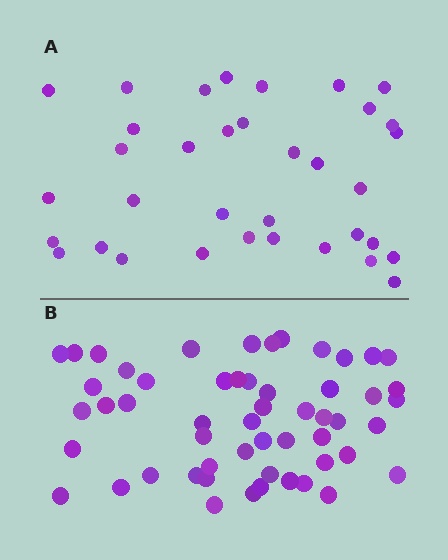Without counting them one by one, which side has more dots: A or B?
Region B (the bottom region) has more dots.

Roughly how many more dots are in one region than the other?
Region B has approximately 20 more dots than region A.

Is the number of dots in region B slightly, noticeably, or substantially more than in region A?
Region B has substantially more. The ratio is roughly 1.5 to 1.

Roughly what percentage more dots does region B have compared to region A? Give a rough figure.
About 55% more.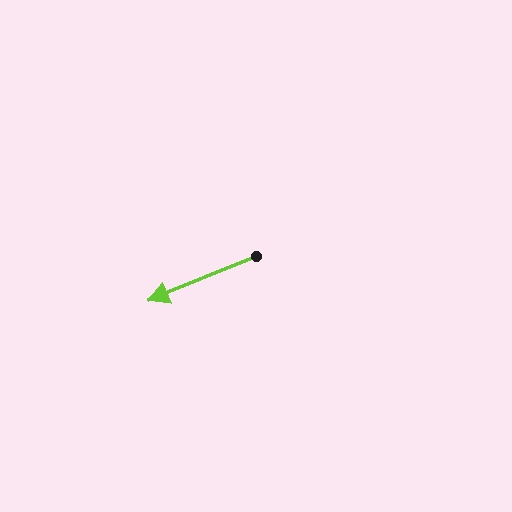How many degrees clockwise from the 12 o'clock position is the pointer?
Approximately 247 degrees.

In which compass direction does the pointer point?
Southwest.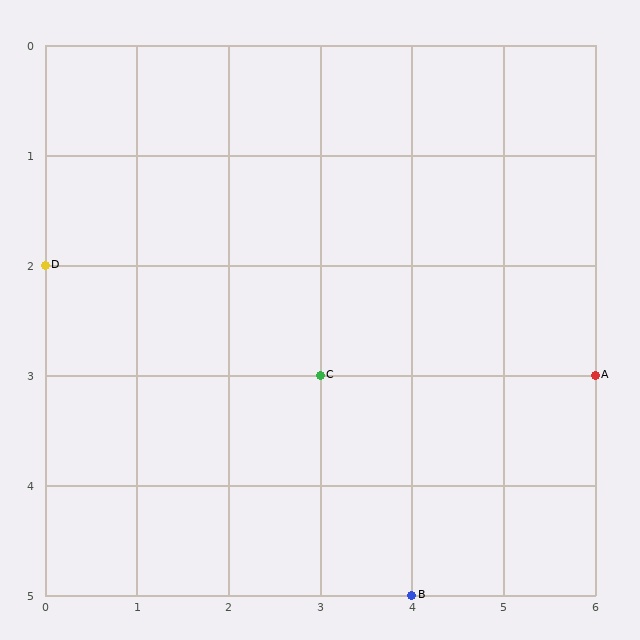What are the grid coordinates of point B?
Point B is at grid coordinates (4, 5).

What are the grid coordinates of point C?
Point C is at grid coordinates (3, 3).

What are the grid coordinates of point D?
Point D is at grid coordinates (0, 2).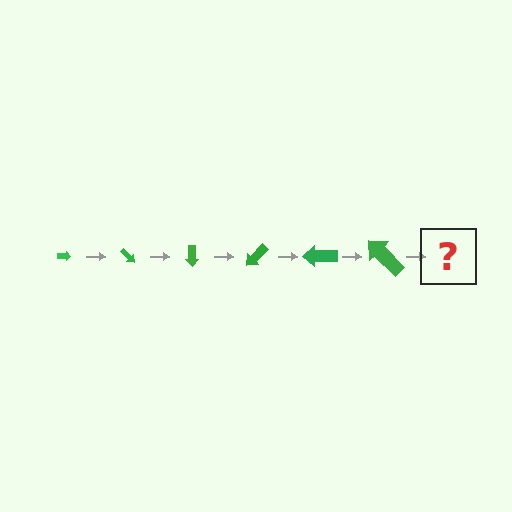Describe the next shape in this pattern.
It should be an arrow, larger than the previous one and rotated 270 degrees from the start.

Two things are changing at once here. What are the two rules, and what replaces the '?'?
The two rules are that the arrow grows larger each step and it rotates 45 degrees each step. The '?' should be an arrow, larger than the previous one and rotated 270 degrees from the start.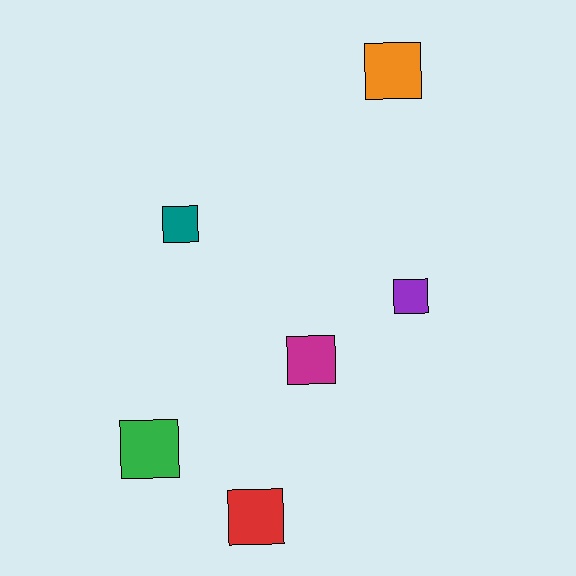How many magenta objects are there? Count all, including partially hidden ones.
There is 1 magenta object.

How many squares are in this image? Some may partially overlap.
There are 6 squares.